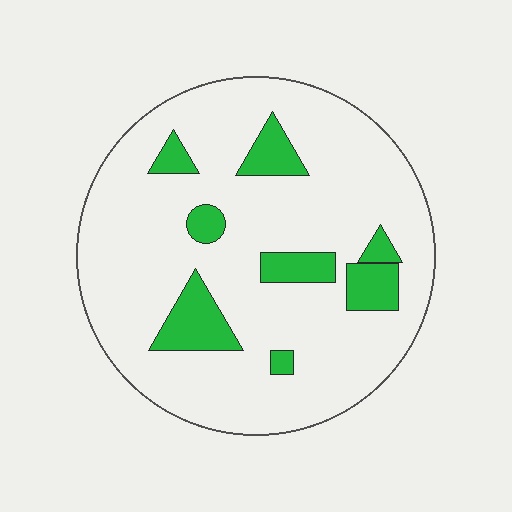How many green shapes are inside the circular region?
8.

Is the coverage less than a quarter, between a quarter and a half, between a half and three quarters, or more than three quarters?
Less than a quarter.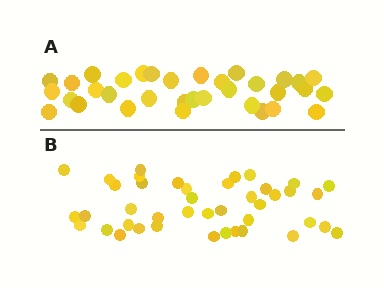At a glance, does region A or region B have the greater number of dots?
Region B (the bottom region) has more dots.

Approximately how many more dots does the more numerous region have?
Region B has roughly 8 or so more dots than region A.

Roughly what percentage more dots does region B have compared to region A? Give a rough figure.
About 25% more.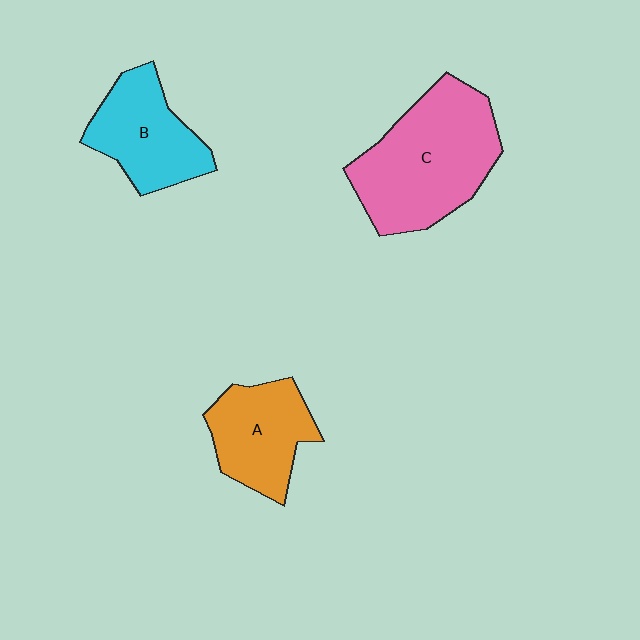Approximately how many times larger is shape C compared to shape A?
Approximately 1.7 times.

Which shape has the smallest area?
Shape A (orange).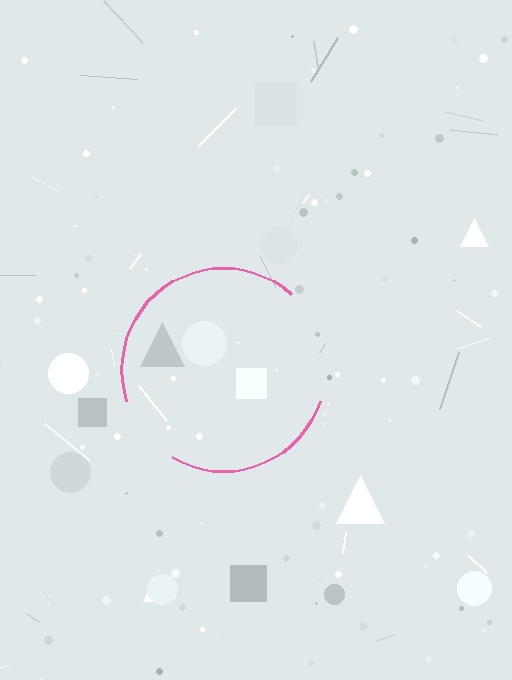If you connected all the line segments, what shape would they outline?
They would outline a circle.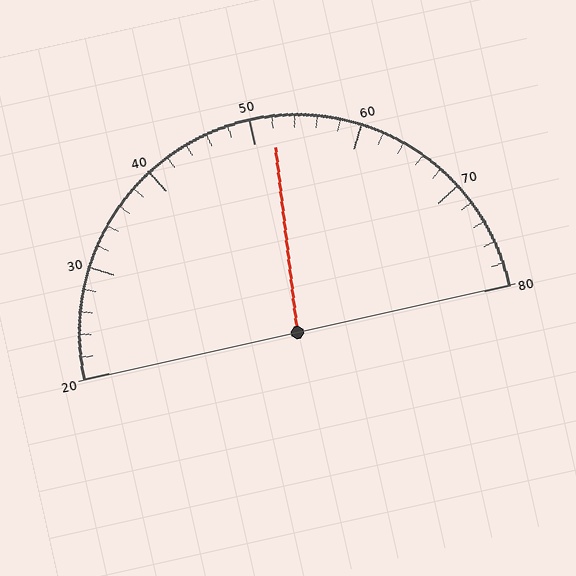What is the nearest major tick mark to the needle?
The nearest major tick mark is 50.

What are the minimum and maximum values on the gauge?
The gauge ranges from 20 to 80.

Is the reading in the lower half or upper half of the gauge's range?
The reading is in the upper half of the range (20 to 80).